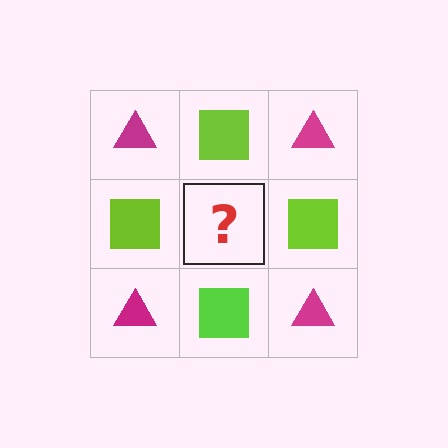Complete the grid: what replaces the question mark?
The question mark should be replaced with a magenta triangle.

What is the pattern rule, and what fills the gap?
The rule is that it alternates magenta triangle and lime square in a checkerboard pattern. The gap should be filled with a magenta triangle.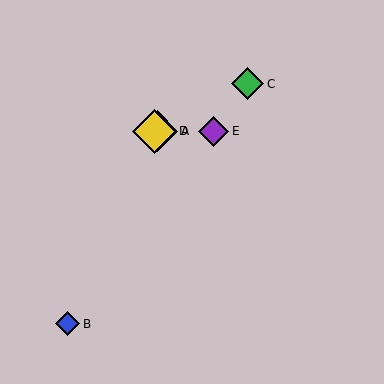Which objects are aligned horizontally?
Objects A, D, E are aligned horizontally.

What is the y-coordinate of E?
Object E is at y≈131.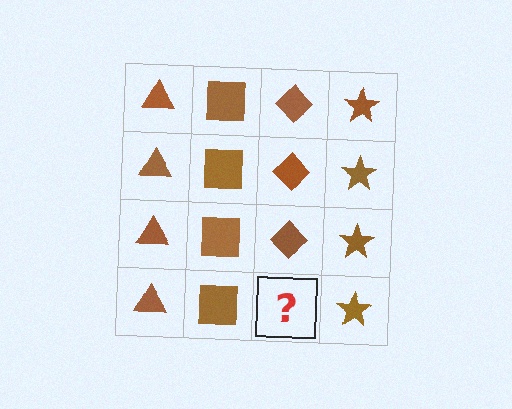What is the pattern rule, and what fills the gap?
The rule is that each column has a consistent shape. The gap should be filled with a brown diamond.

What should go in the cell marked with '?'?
The missing cell should contain a brown diamond.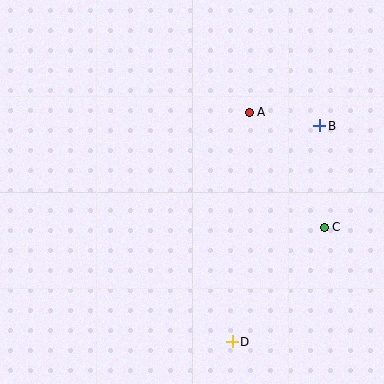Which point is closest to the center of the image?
Point A at (249, 112) is closest to the center.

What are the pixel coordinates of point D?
Point D is at (232, 342).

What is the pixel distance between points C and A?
The distance between C and A is 137 pixels.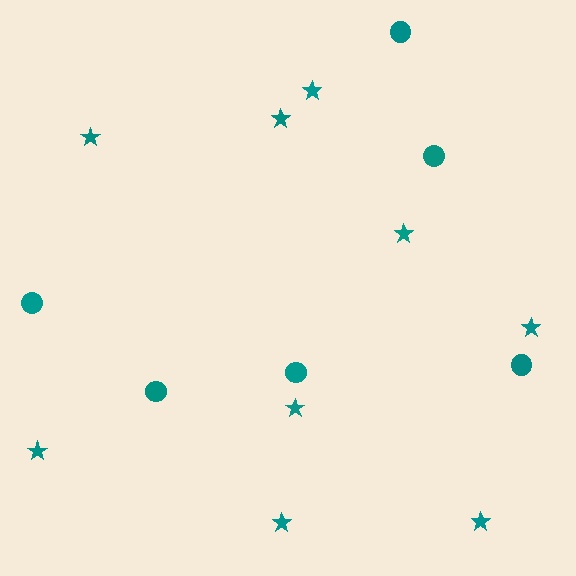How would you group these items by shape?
There are 2 groups: one group of stars (9) and one group of circles (6).